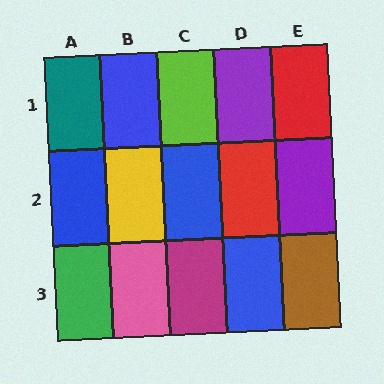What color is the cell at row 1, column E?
Red.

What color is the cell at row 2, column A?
Blue.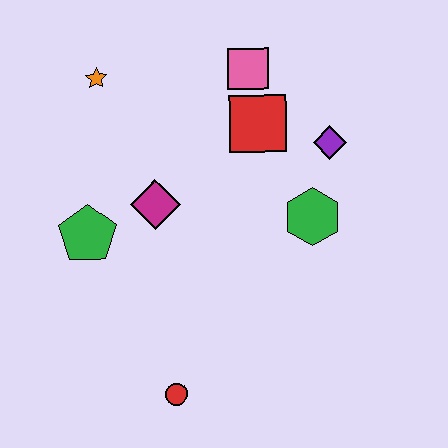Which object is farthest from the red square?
The red circle is farthest from the red square.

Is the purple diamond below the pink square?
Yes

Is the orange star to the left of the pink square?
Yes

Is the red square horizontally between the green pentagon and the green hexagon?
Yes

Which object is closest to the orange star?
The magenta diamond is closest to the orange star.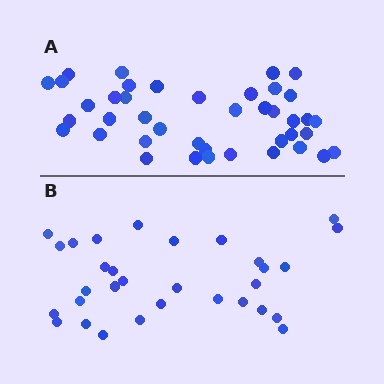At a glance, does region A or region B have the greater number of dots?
Region A (the top region) has more dots.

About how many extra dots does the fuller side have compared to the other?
Region A has roughly 10 or so more dots than region B.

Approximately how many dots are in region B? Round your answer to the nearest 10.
About 30 dots. (The exact count is 31, which rounds to 30.)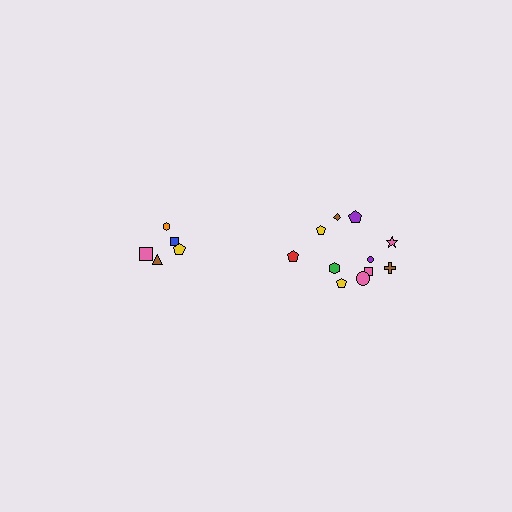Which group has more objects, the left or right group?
The right group.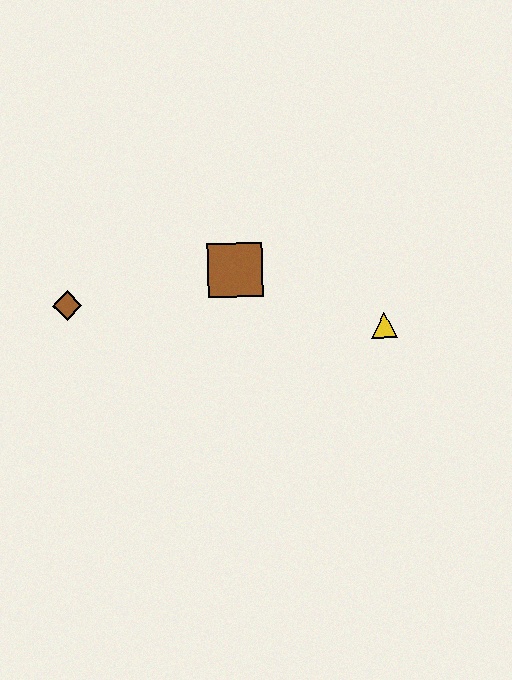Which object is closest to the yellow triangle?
The brown square is closest to the yellow triangle.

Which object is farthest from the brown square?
The brown diamond is farthest from the brown square.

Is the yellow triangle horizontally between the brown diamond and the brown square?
No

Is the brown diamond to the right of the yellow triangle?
No